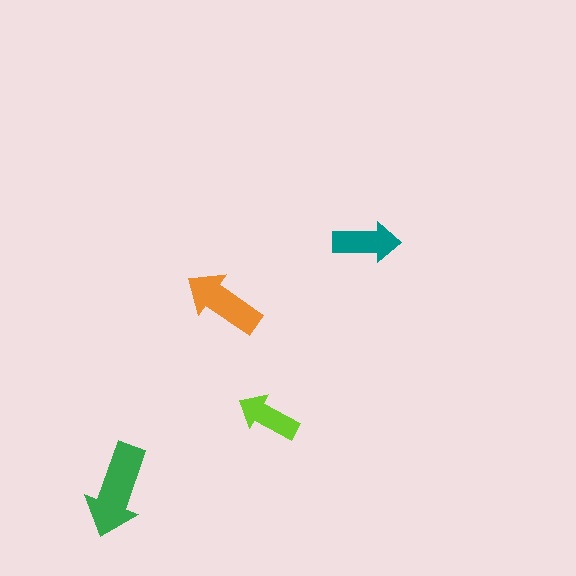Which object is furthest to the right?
The teal arrow is rightmost.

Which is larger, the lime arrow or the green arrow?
The green one.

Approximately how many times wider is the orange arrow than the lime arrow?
About 1.5 times wider.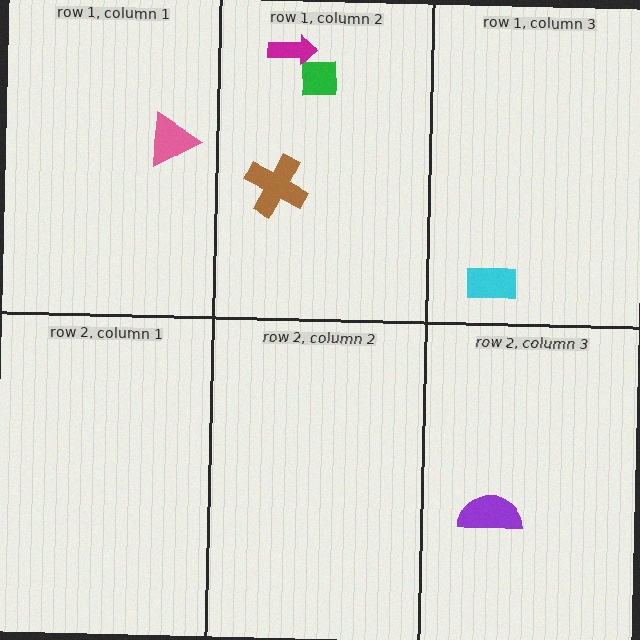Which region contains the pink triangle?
The row 1, column 1 region.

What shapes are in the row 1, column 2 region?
The green square, the brown cross, the magenta arrow.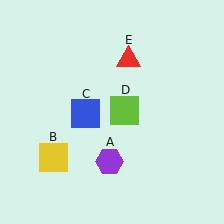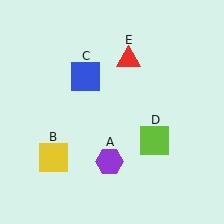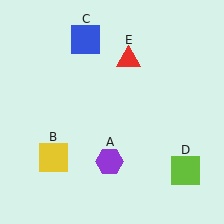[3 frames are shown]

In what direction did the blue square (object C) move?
The blue square (object C) moved up.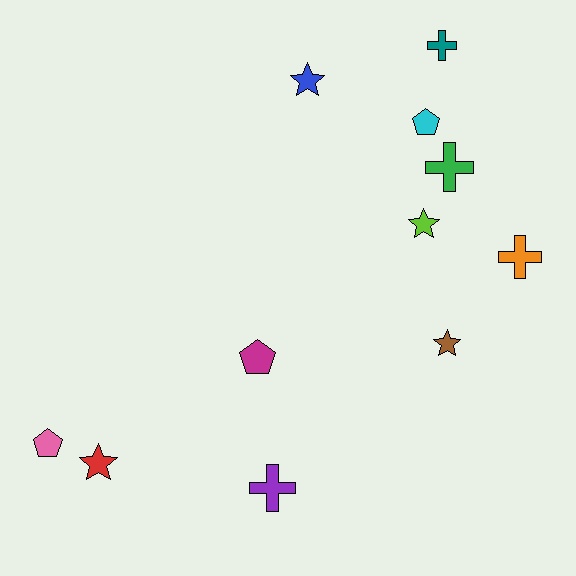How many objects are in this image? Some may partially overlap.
There are 11 objects.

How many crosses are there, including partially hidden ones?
There are 4 crosses.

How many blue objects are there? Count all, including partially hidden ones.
There is 1 blue object.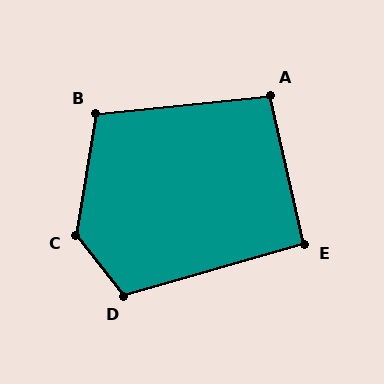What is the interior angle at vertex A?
Approximately 97 degrees (obtuse).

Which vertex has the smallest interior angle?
E, at approximately 93 degrees.